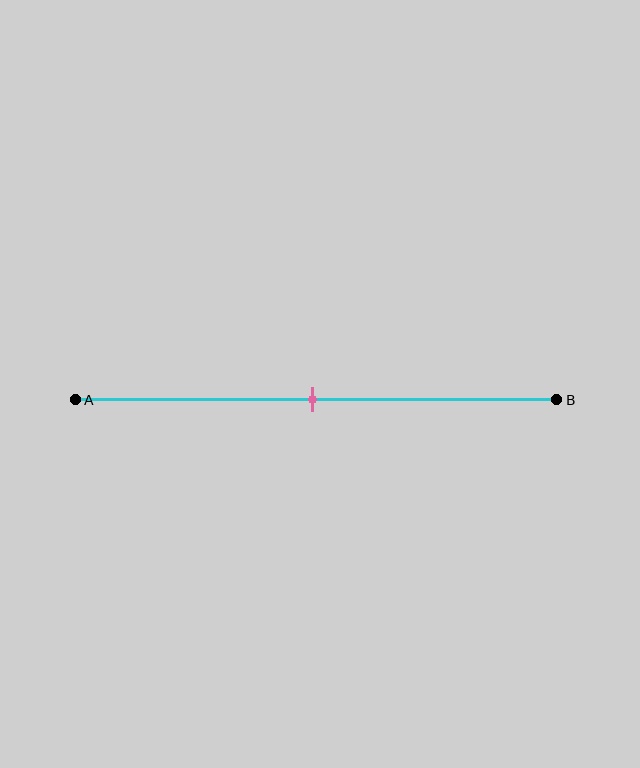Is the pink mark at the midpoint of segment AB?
Yes, the mark is approximately at the midpoint.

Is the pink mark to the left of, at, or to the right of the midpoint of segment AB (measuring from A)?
The pink mark is approximately at the midpoint of segment AB.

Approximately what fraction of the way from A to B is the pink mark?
The pink mark is approximately 50% of the way from A to B.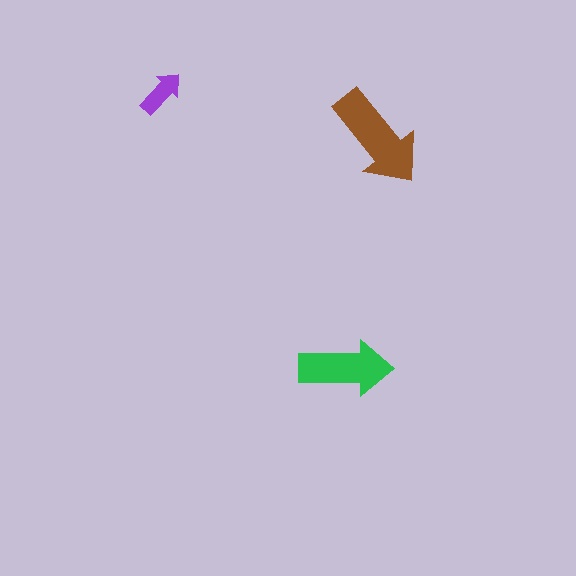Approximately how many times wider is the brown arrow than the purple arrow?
About 2 times wider.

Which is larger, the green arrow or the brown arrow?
The brown one.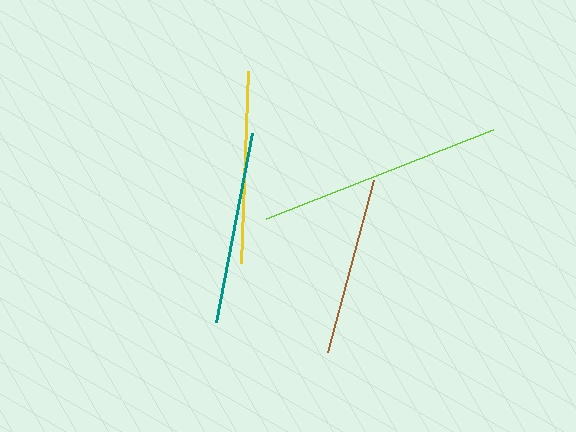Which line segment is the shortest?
The brown line is the shortest at approximately 178 pixels.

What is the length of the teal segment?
The teal segment is approximately 192 pixels long.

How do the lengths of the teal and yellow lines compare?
The teal and yellow lines are approximately the same length.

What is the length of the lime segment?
The lime segment is approximately 244 pixels long.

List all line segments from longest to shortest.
From longest to shortest: lime, teal, yellow, brown.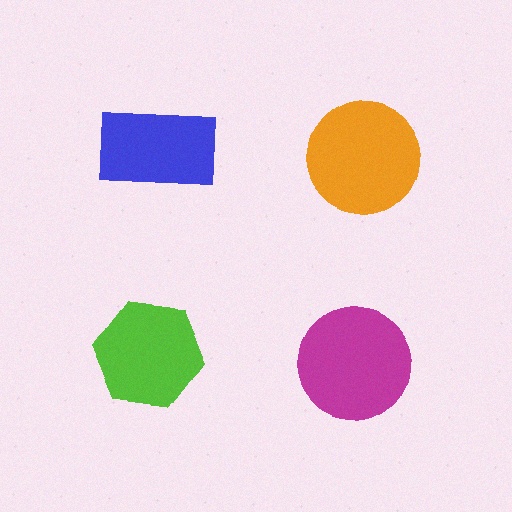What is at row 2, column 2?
A magenta circle.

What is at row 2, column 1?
A lime hexagon.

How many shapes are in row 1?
2 shapes.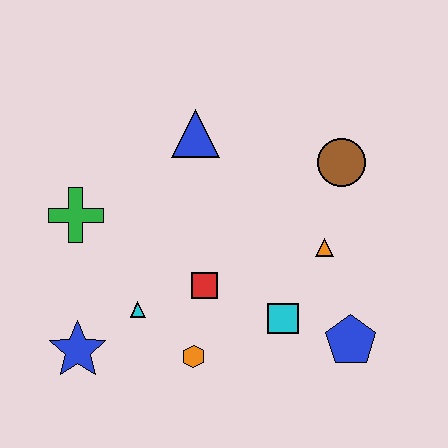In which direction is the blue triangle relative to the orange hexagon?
The blue triangle is above the orange hexagon.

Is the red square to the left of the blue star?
No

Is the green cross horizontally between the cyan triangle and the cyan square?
No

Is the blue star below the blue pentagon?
Yes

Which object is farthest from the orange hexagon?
The brown circle is farthest from the orange hexagon.